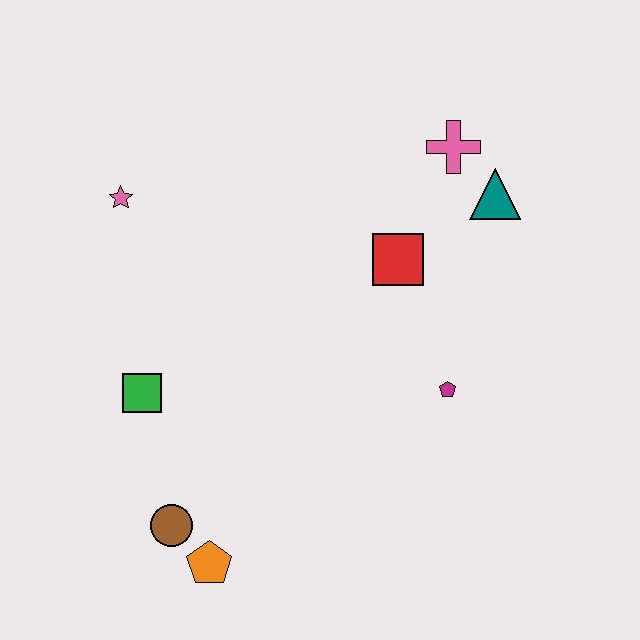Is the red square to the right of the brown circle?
Yes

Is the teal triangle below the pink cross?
Yes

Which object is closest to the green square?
The brown circle is closest to the green square.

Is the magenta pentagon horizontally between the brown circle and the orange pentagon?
No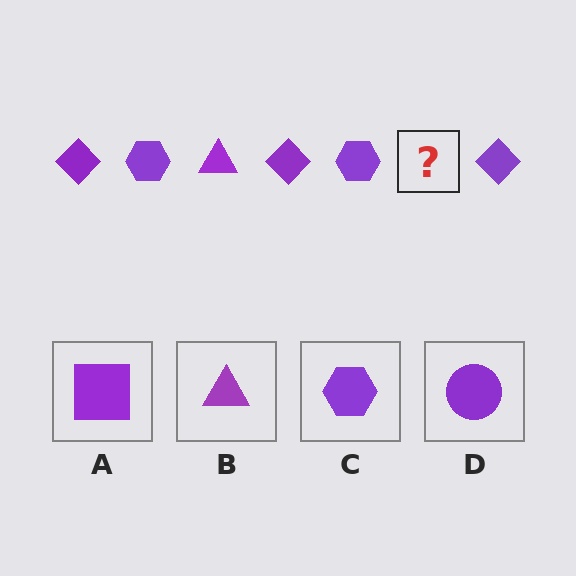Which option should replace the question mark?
Option B.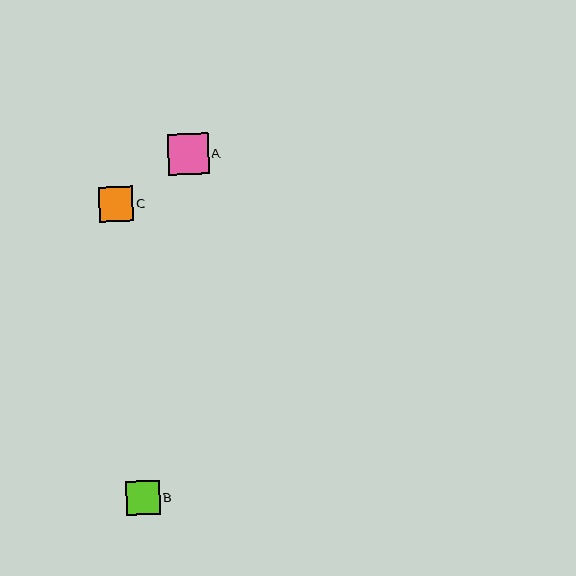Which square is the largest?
Square A is the largest with a size of approximately 41 pixels.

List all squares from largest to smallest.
From largest to smallest: A, C, B.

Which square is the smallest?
Square B is the smallest with a size of approximately 34 pixels.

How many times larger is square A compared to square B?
Square A is approximately 1.2 times the size of square B.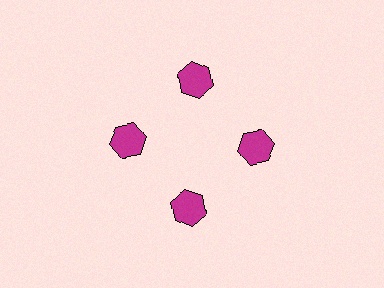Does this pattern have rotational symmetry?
Yes, this pattern has 4-fold rotational symmetry. It looks the same after rotating 90 degrees around the center.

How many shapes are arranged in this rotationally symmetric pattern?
There are 4 shapes, arranged in 4 groups of 1.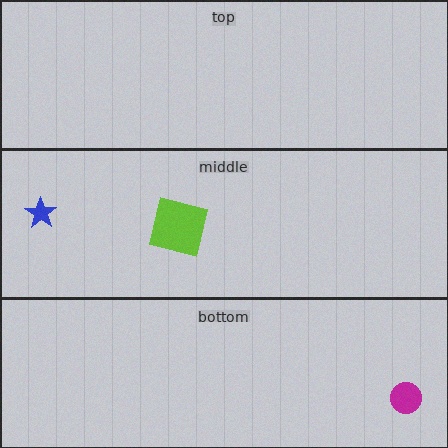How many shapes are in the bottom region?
1.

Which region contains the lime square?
The middle region.